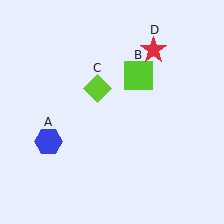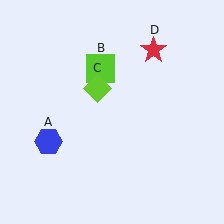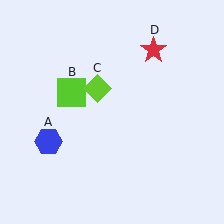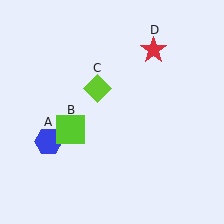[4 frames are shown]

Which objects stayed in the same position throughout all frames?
Blue hexagon (object A) and lime diamond (object C) and red star (object D) remained stationary.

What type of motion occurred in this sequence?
The lime square (object B) rotated counterclockwise around the center of the scene.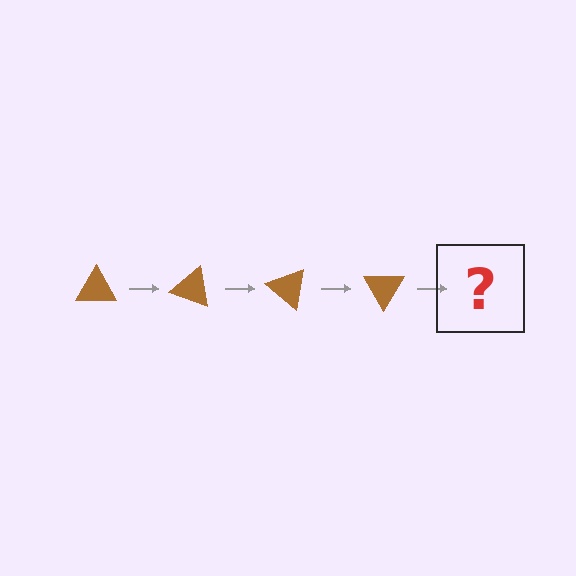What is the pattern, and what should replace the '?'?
The pattern is that the triangle rotates 20 degrees each step. The '?' should be a brown triangle rotated 80 degrees.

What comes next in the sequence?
The next element should be a brown triangle rotated 80 degrees.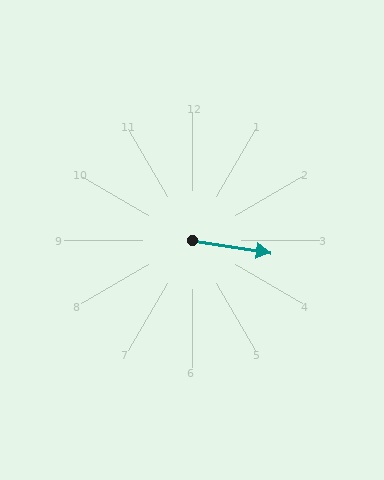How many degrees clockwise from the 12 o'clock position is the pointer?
Approximately 99 degrees.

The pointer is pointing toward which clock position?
Roughly 3 o'clock.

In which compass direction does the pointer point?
East.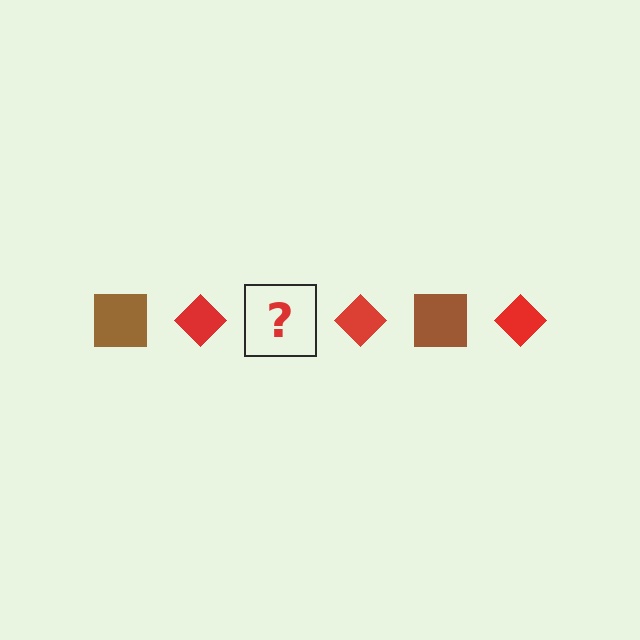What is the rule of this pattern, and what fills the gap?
The rule is that the pattern alternates between brown square and red diamond. The gap should be filled with a brown square.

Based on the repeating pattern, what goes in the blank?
The blank should be a brown square.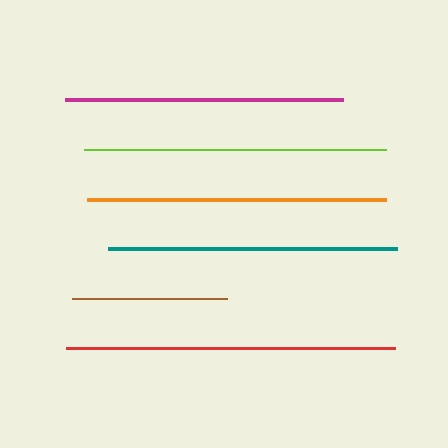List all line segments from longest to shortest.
From longest to shortest: red, lime, orange, teal, magenta, brown.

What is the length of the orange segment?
The orange segment is approximately 299 pixels long.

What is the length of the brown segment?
The brown segment is approximately 154 pixels long.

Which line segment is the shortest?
The brown line is the shortest at approximately 154 pixels.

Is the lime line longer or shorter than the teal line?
The lime line is longer than the teal line.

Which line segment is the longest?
The red line is the longest at approximately 329 pixels.